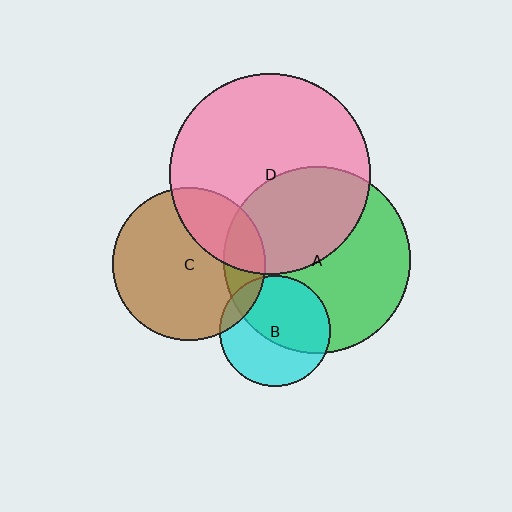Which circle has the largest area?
Circle D (pink).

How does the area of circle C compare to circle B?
Approximately 1.9 times.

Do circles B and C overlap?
Yes.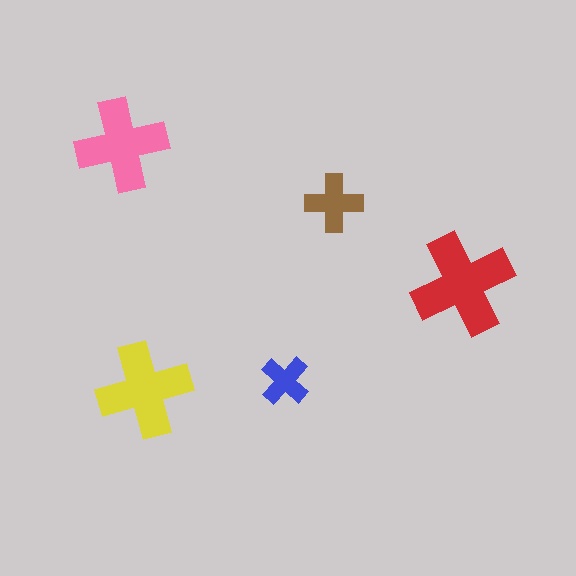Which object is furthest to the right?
The red cross is rightmost.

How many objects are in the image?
There are 5 objects in the image.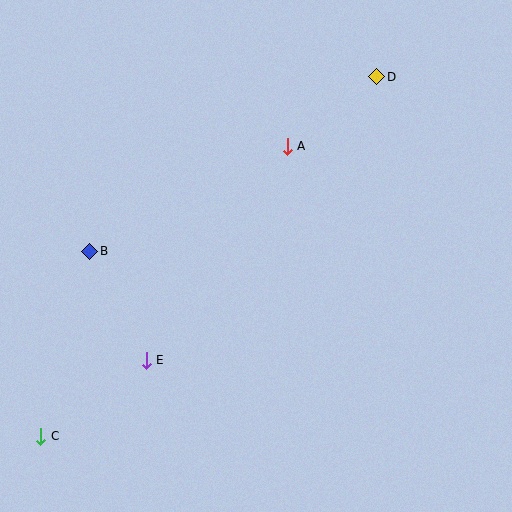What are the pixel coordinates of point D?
Point D is at (376, 77).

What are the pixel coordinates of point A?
Point A is at (287, 146).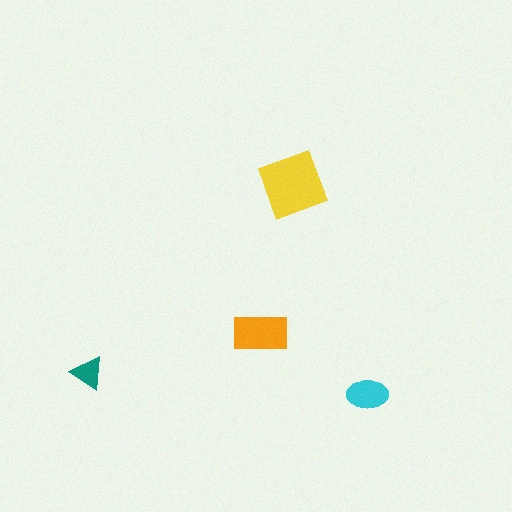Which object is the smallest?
The teal triangle.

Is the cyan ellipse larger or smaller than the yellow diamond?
Smaller.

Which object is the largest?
The yellow diamond.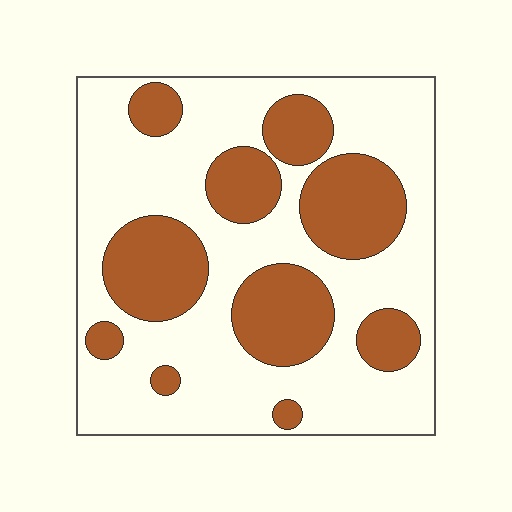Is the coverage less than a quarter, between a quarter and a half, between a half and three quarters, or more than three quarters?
Between a quarter and a half.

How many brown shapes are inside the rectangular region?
10.